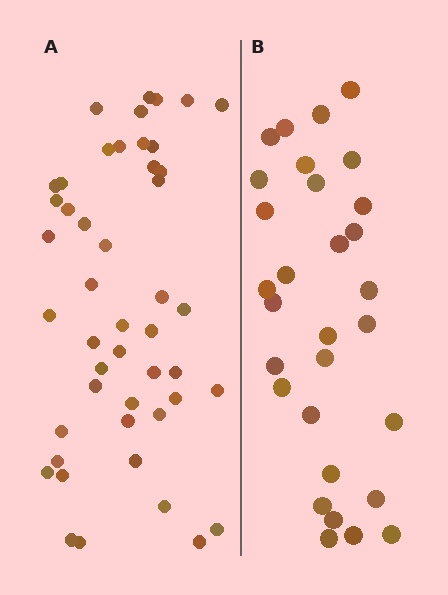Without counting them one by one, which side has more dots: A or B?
Region A (the left region) has more dots.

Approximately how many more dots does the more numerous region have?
Region A has approximately 15 more dots than region B.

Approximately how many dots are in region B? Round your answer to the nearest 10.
About 30 dots.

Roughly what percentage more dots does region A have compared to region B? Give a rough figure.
About 55% more.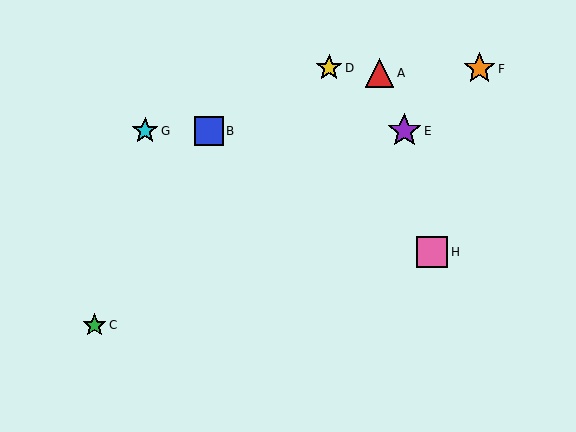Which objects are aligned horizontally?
Objects B, E, G are aligned horizontally.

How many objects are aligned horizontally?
3 objects (B, E, G) are aligned horizontally.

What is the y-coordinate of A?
Object A is at y≈73.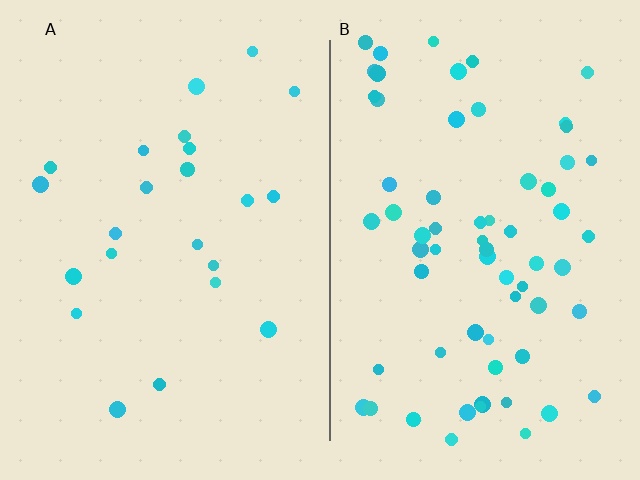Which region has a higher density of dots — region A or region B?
B (the right).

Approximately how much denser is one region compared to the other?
Approximately 2.9× — region B over region A.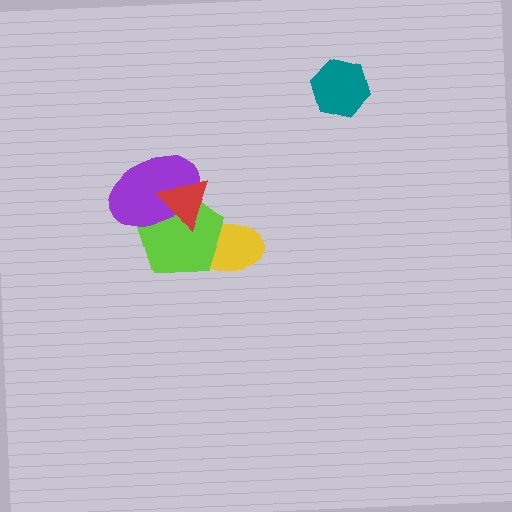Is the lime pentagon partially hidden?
Yes, it is partially covered by another shape.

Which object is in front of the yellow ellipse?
The lime pentagon is in front of the yellow ellipse.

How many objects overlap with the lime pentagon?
3 objects overlap with the lime pentagon.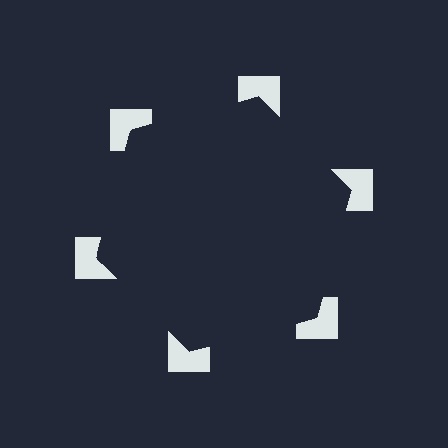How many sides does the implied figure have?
6 sides.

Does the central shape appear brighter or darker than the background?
It typically appears slightly darker than the background, even though no actual brightness change is drawn.